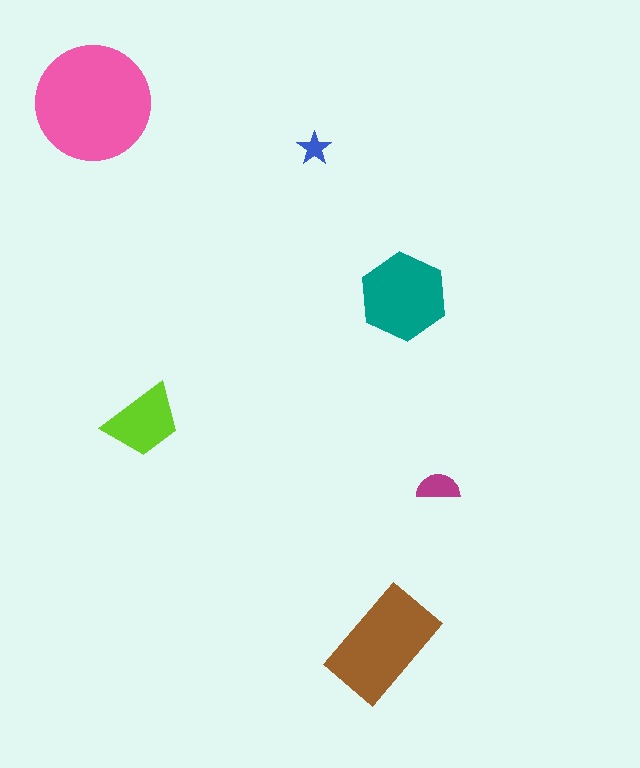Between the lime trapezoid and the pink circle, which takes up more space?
The pink circle.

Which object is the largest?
The pink circle.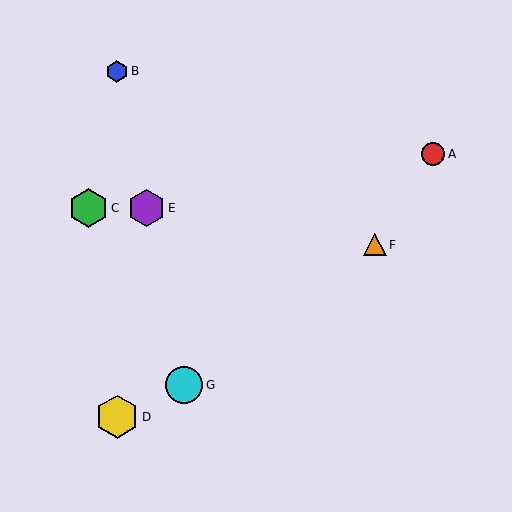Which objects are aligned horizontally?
Objects C, E are aligned horizontally.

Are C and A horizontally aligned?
No, C is at y≈208 and A is at y≈154.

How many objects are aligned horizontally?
2 objects (C, E) are aligned horizontally.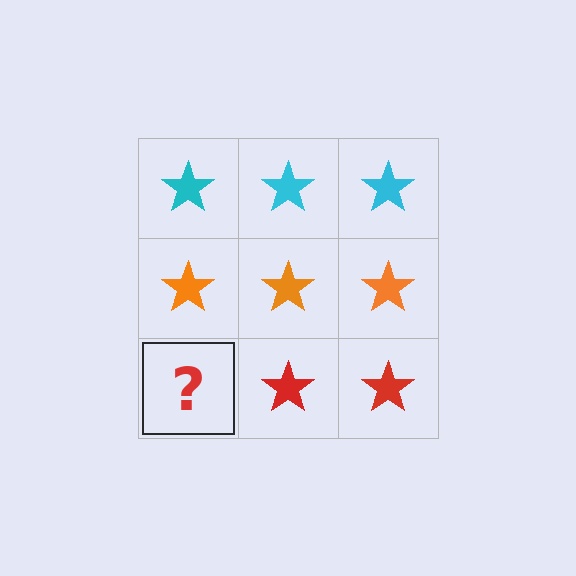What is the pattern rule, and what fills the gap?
The rule is that each row has a consistent color. The gap should be filled with a red star.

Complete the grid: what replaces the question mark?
The question mark should be replaced with a red star.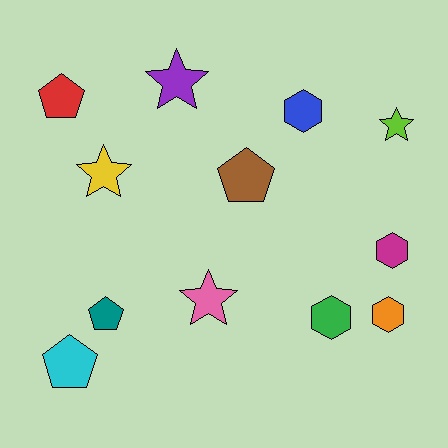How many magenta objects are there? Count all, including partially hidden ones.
There is 1 magenta object.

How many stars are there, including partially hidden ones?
There are 4 stars.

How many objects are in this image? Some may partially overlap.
There are 12 objects.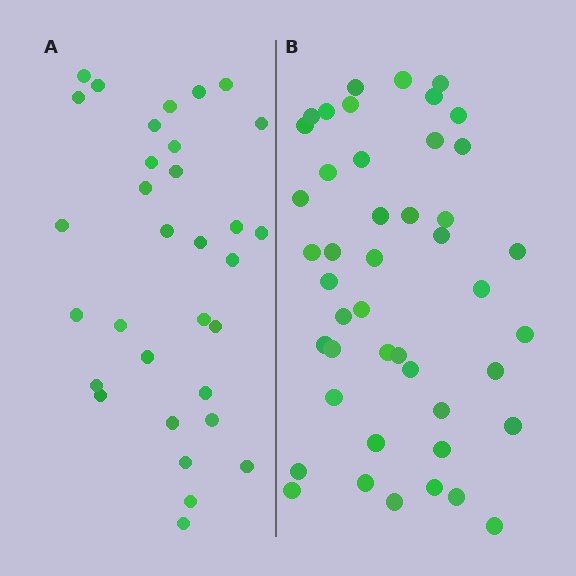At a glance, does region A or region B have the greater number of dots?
Region B (the right region) has more dots.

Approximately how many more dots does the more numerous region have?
Region B has approximately 15 more dots than region A.